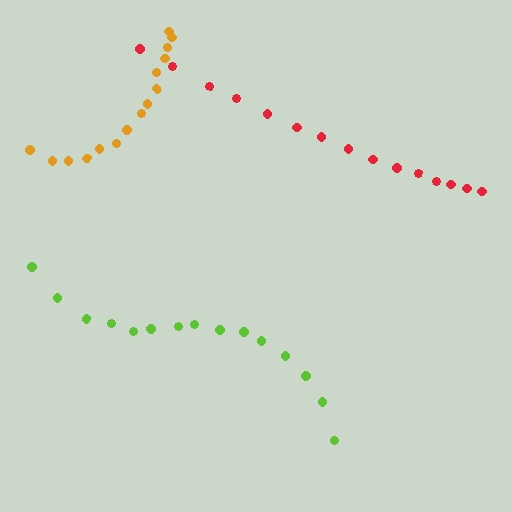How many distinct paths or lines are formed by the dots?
There are 3 distinct paths.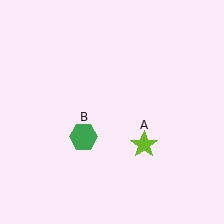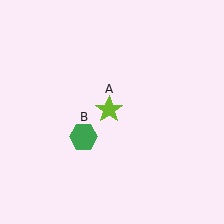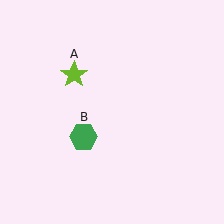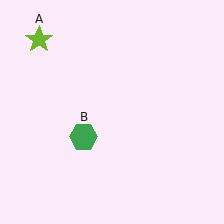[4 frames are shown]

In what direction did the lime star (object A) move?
The lime star (object A) moved up and to the left.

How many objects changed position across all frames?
1 object changed position: lime star (object A).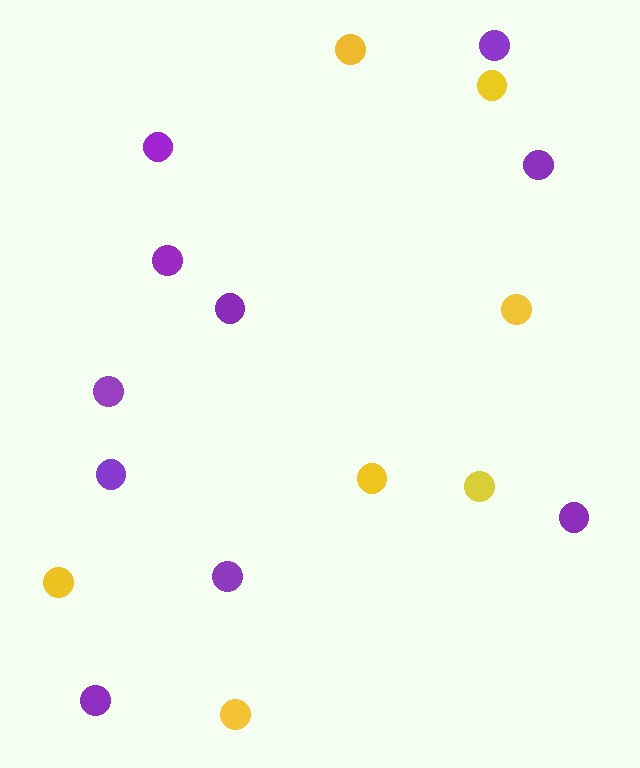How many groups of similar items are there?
There are 2 groups: one group of yellow circles (7) and one group of purple circles (10).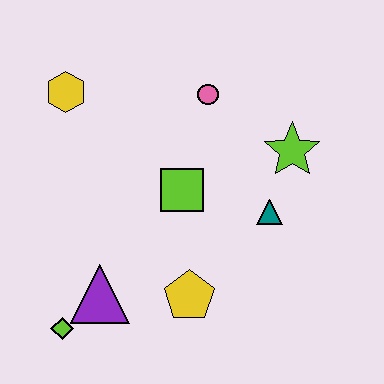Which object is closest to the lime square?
The teal triangle is closest to the lime square.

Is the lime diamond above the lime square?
No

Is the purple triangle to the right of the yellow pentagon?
No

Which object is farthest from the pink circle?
The lime diamond is farthest from the pink circle.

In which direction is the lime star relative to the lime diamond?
The lime star is to the right of the lime diamond.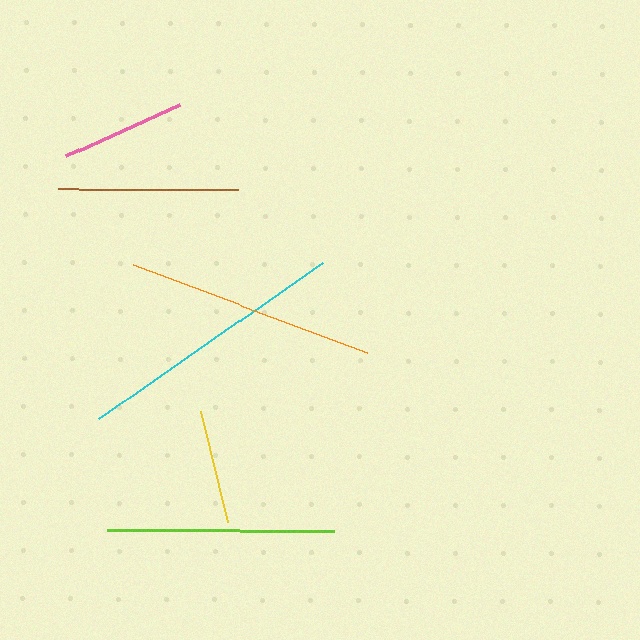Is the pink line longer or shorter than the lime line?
The lime line is longer than the pink line.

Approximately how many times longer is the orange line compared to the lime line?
The orange line is approximately 1.1 times the length of the lime line.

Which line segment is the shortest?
The yellow line is the shortest at approximately 114 pixels.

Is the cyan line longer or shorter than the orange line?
The cyan line is longer than the orange line.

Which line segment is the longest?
The cyan line is the longest at approximately 273 pixels.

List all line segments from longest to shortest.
From longest to shortest: cyan, orange, lime, brown, pink, yellow.